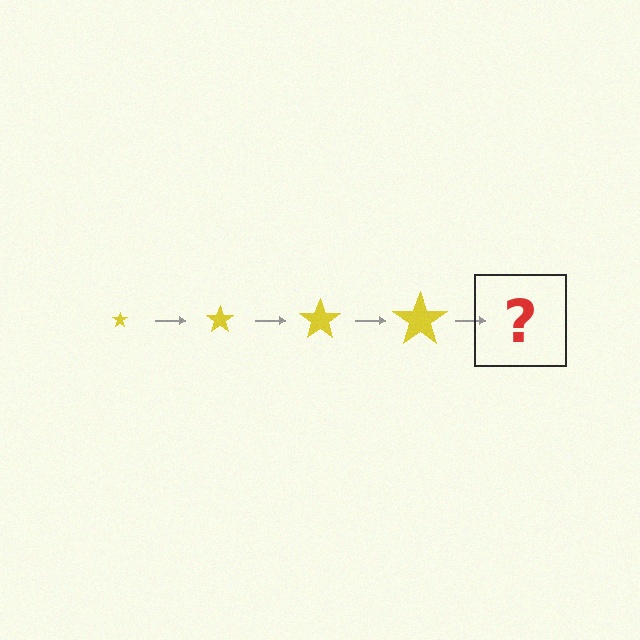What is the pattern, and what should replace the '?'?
The pattern is that the star gets progressively larger each step. The '?' should be a yellow star, larger than the previous one.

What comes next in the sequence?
The next element should be a yellow star, larger than the previous one.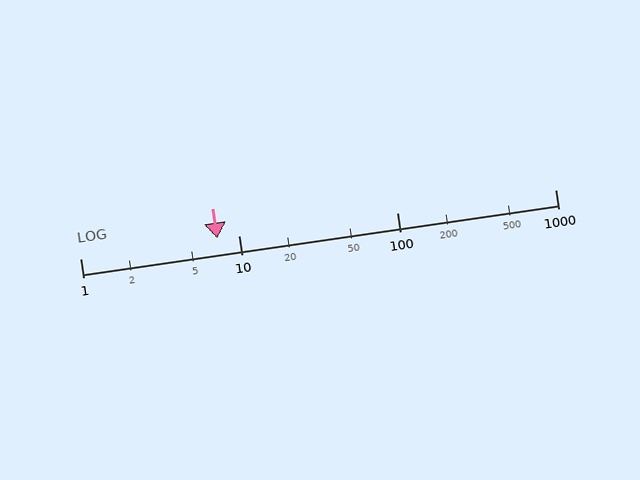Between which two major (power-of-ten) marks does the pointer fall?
The pointer is between 1 and 10.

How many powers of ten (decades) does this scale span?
The scale spans 3 decades, from 1 to 1000.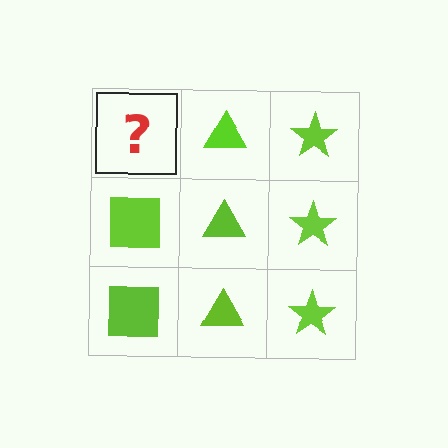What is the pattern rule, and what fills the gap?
The rule is that each column has a consistent shape. The gap should be filled with a lime square.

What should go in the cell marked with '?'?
The missing cell should contain a lime square.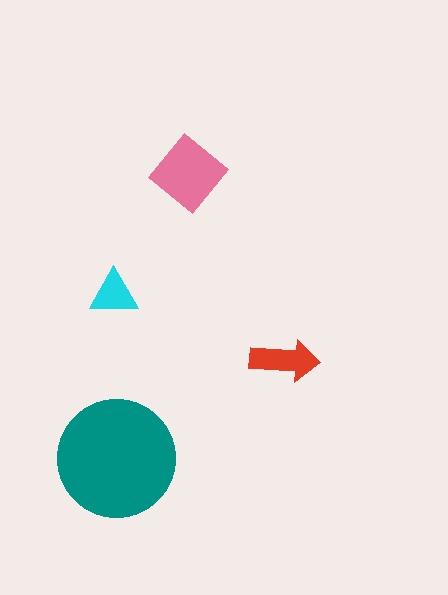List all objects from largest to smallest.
The teal circle, the pink diamond, the red arrow, the cyan triangle.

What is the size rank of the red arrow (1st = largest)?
3rd.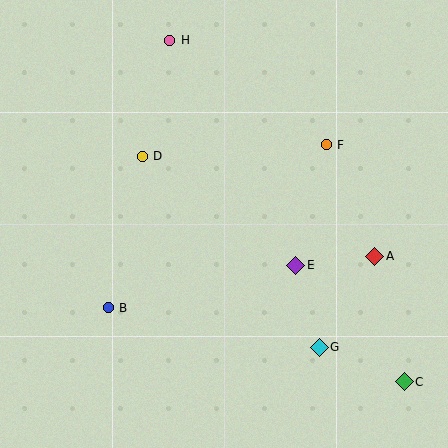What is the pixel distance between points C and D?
The distance between C and D is 346 pixels.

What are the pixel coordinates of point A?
Point A is at (375, 256).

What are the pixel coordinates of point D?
Point D is at (142, 156).